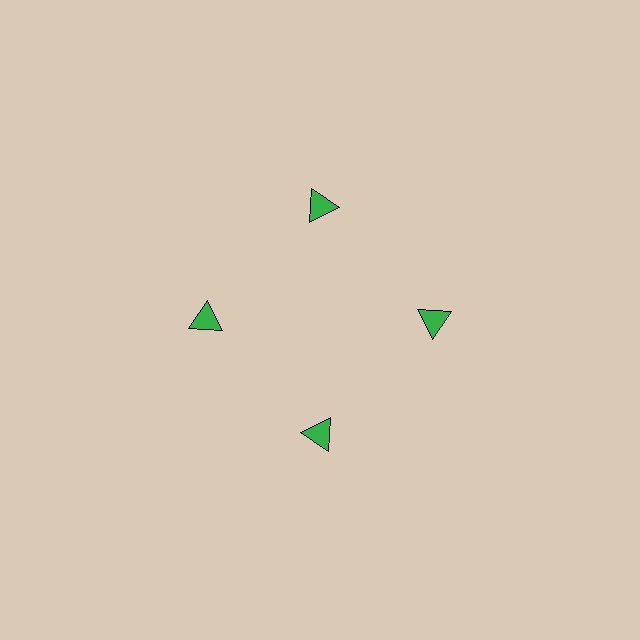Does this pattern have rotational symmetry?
Yes, this pattern has 4-fold rotational symmetry. It looks the same after rotating 90 degrees around the center.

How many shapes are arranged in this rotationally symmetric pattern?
There are 4 shapes, arranged in 4 groups of 1.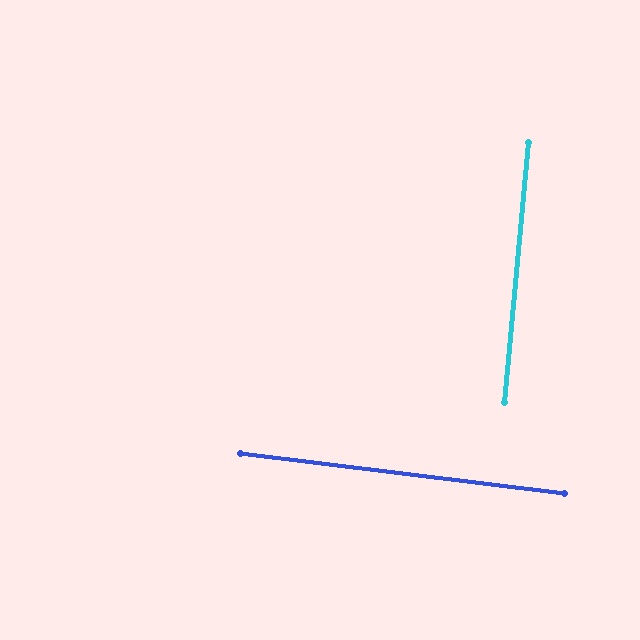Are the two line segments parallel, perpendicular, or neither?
Perpendicular — they meet at approximately 88°.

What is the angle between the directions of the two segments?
Approximately 88 degrees.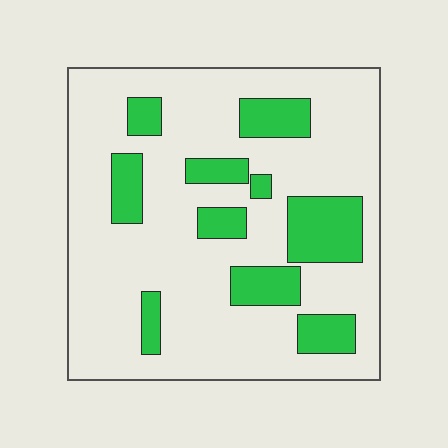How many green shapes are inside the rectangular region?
10.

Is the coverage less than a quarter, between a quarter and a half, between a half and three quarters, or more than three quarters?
Less than a quarter.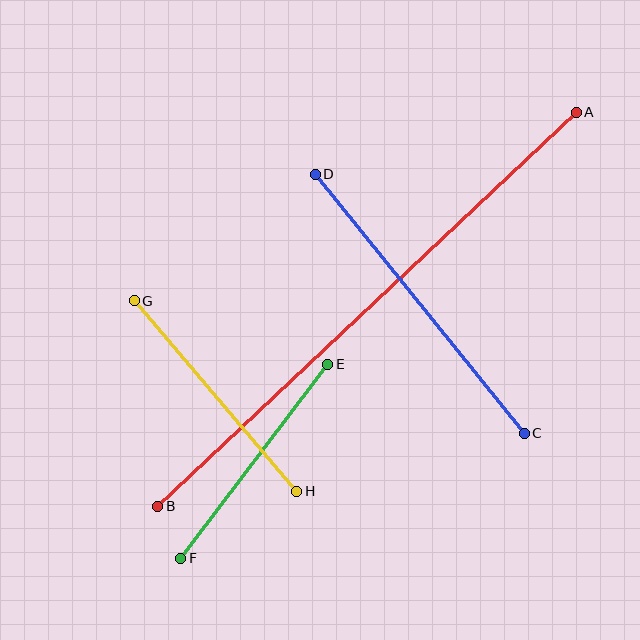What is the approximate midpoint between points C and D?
The midpoint is at approximately (420, 304) pixels.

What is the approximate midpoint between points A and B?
The midpoint is at approximately (367, 309) pixels.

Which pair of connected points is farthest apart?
Points A and B are farthest apart.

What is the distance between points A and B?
The distance is approximately 575 pixels.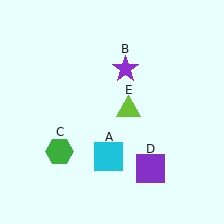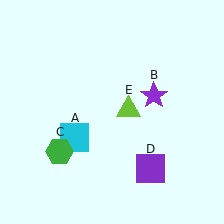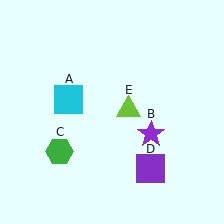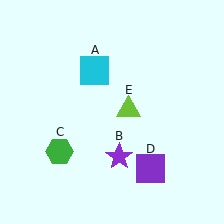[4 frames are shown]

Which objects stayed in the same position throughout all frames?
Green hexagon (object C) and purple square (object D) and lime triangle (object E) remained stationary.